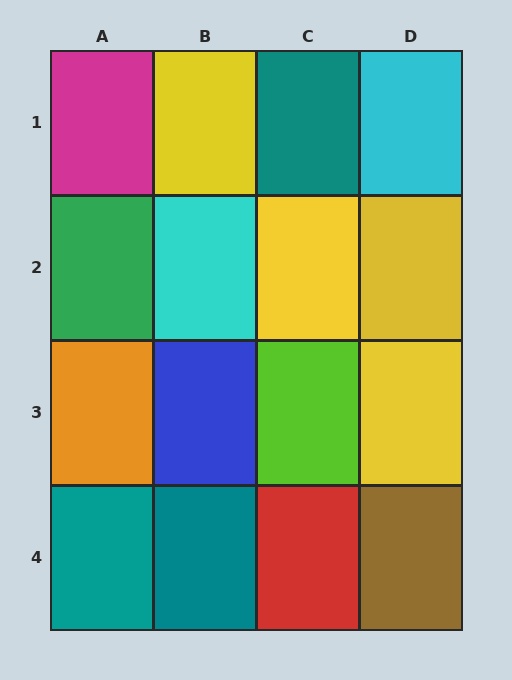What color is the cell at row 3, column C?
Lime.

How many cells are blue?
1 cell is blue.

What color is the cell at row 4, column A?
Teal.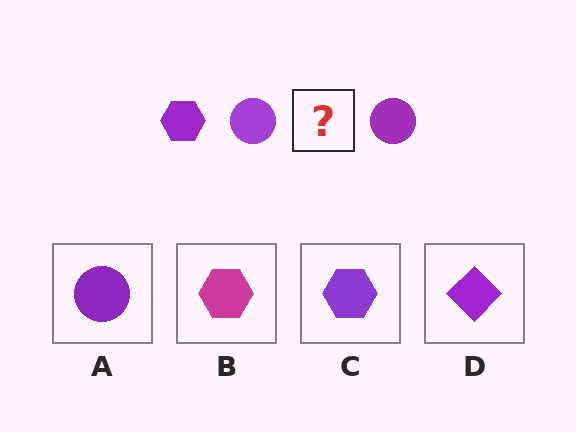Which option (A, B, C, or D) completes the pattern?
C.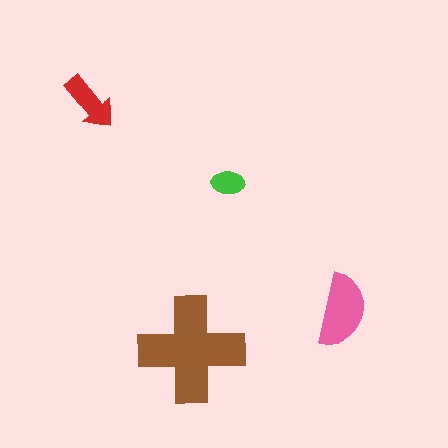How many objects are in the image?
There are 4 objects in the image.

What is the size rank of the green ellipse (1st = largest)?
4th.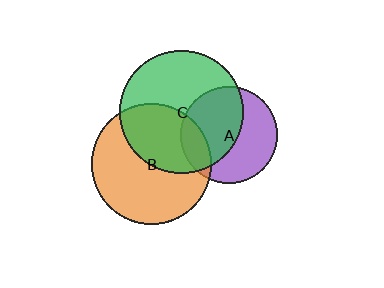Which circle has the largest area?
Circle C (green).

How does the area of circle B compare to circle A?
Approximately 1.5 times.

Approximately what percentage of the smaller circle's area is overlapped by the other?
Approximately 15%.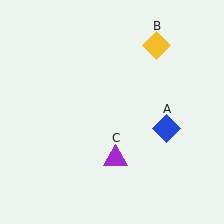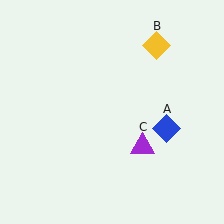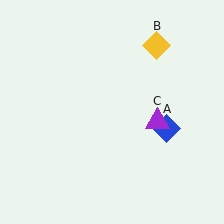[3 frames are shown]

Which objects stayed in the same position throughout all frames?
Blue diamond (object A) and yellow diamond (object B) remained stationary.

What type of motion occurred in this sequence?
The purple triangle (object C) rotated counterclockwise around the center of the scene.